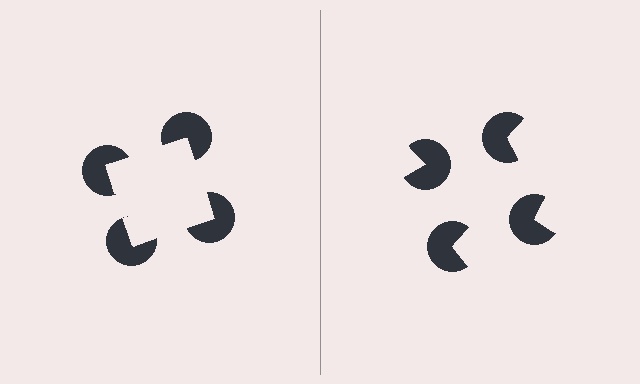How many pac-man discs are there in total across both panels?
8 — 4 on each side.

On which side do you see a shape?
An illusory square appears on the left side. On the right side the wedge cuts are rotated, so no coherent shape forms.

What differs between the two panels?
The pac-man discs are positioned identically on both sides; only the wedge orientations differ. On the left they align to a square; on the right they are misaligned.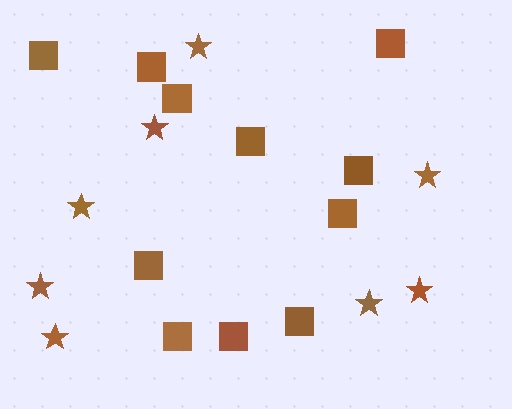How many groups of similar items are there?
There are 2 groups: one group of squares (11) and one group of stars (8).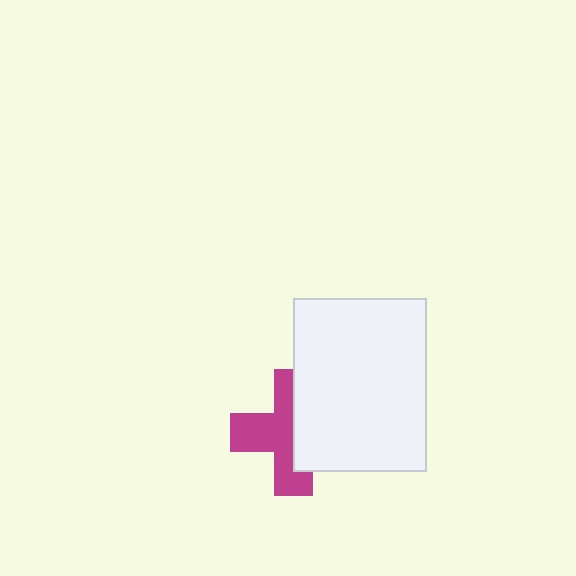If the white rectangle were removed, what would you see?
You would see the complete magenta cross.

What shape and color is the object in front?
The object in front is a white rectangle.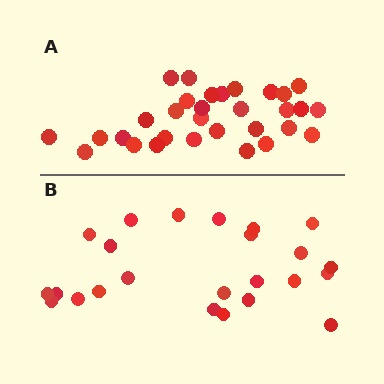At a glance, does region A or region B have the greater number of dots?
Region A (the top region) has more dots.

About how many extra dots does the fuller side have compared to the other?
Region A has roughly 8 or so more dots than region B.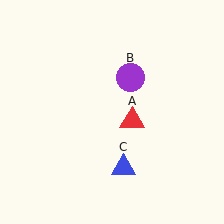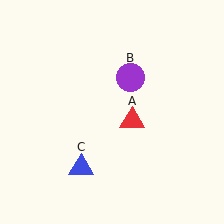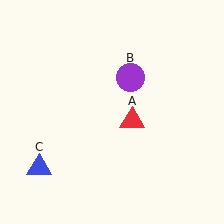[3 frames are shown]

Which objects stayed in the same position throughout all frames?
Red triangle (object A) and purple circle (object B) remained stationary.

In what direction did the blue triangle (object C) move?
The blue triangle (object C) moved left.